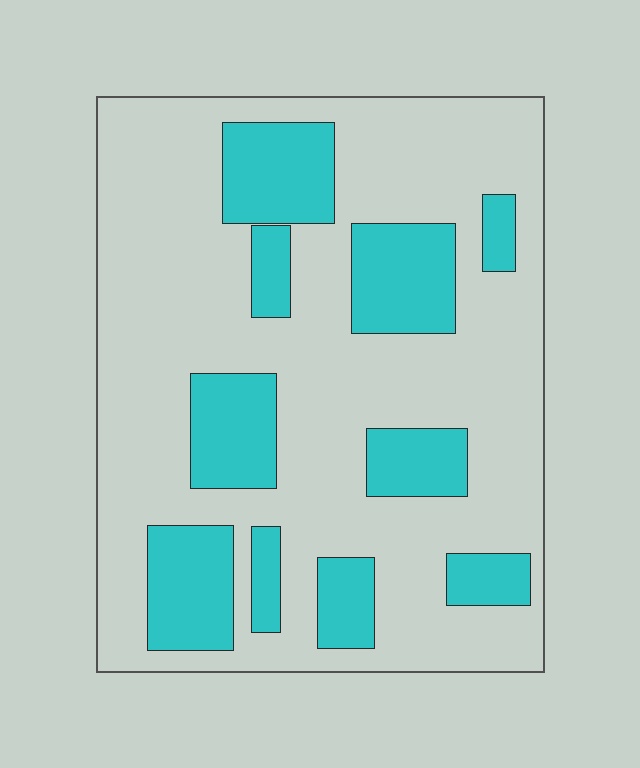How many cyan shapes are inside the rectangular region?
10.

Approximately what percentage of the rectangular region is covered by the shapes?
Approximately 25%.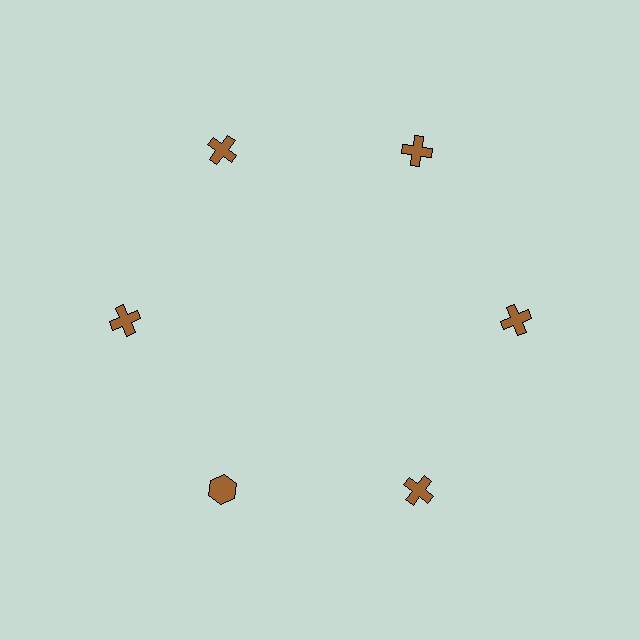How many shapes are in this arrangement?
There are 6 shapes arranged in a ring pattern.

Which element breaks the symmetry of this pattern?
The brown hexagon at roughly the 7 o'clock position breaks the symmetry. All other shapes are brown crosses.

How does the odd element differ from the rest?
It has a different shape: hexagon instead of cross.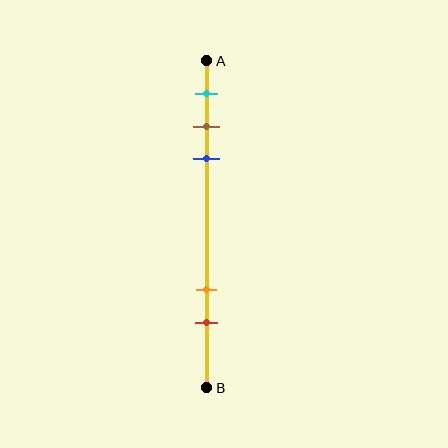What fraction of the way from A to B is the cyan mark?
The cyan mark is approximately 10% (0.1) of the way from A to B.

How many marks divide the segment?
There are 5 marks dividing the segment.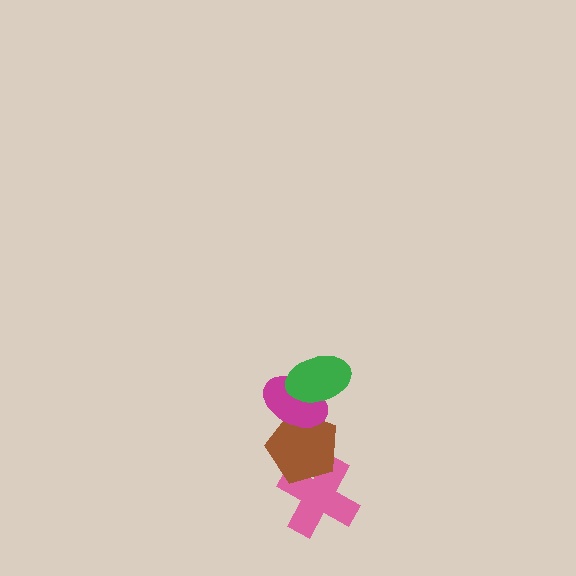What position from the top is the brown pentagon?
The brown pentagon is 3rd from the top.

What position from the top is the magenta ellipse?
The magenta ellipse is 2nd from the top.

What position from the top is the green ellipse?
The green ellipse is 1st from the top.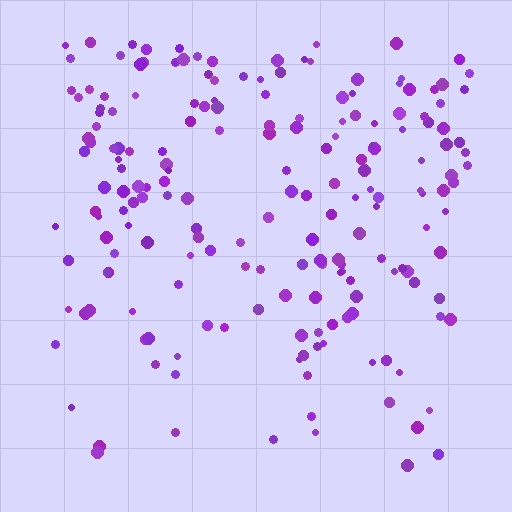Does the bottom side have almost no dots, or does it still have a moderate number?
Still a moderate number, just noticeably fewer than the top.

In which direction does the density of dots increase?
From bottom to top, with the top side densest.